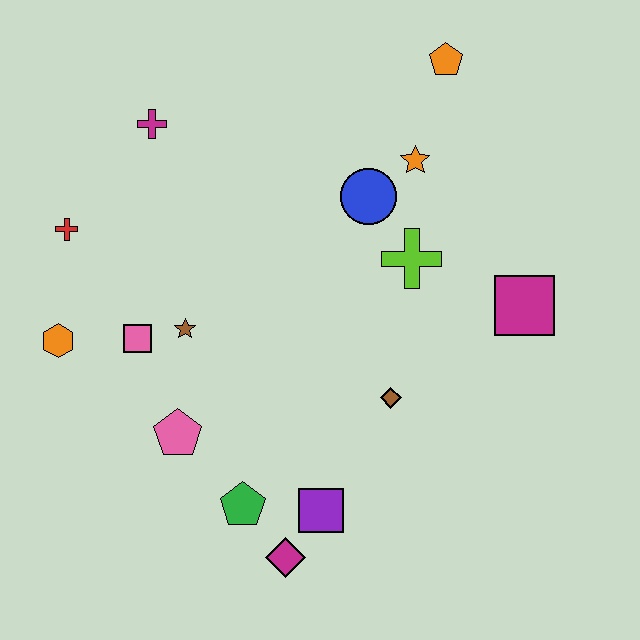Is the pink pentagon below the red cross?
Yes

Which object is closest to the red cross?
The orange hexagon is closest to the red cross.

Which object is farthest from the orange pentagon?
The magenta diamond is farthest from the orange pentagon.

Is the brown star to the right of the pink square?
Yes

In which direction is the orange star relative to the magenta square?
The orange star is above the magenta square.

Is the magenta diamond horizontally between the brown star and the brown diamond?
Yes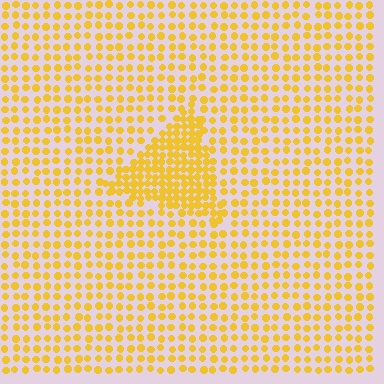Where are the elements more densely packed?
The elements are more densely packed inside the triangle boundary.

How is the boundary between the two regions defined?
The boundary is defined by a change in element density (approximately 2.1x ratio). All elements are the same color, size, and shape.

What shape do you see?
I see a triangle.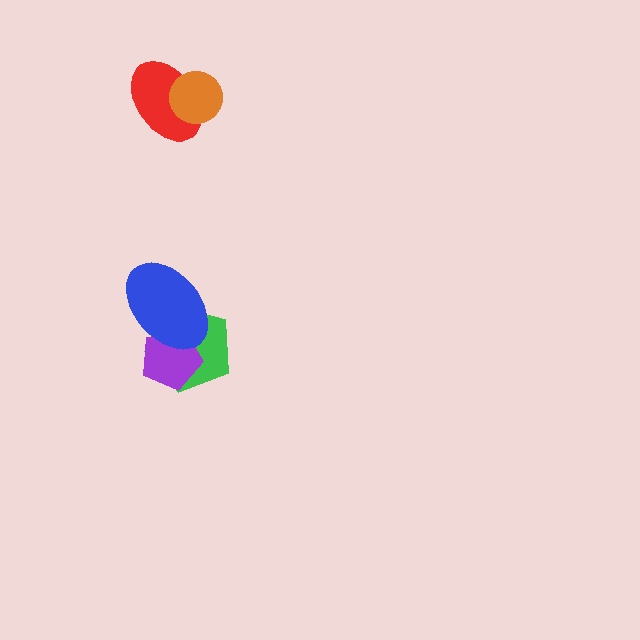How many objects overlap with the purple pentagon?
2 objects overlap with the purple pentagon.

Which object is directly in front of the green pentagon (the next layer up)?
The purple pentagon is directly in front of the green pentagon.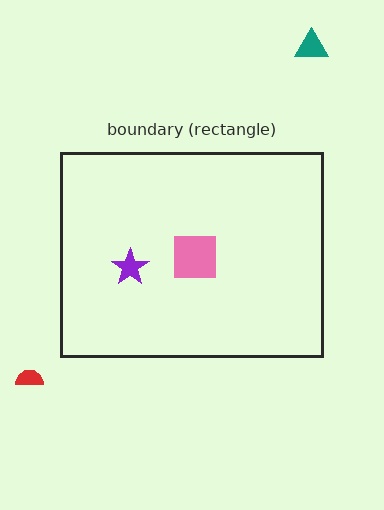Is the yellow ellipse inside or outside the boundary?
Inside.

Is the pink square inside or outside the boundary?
Inside.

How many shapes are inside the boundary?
3 inside, 2 outside.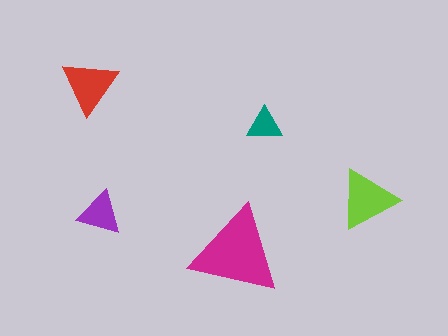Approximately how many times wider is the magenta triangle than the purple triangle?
About 2 times wider.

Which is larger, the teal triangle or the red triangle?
The red one.